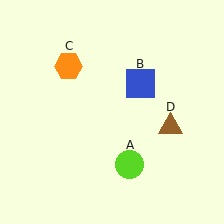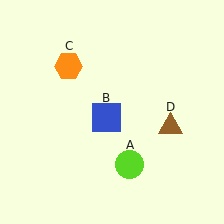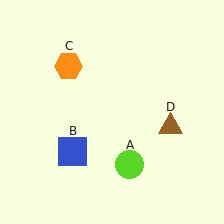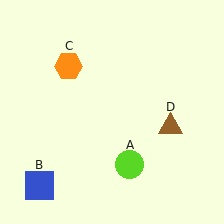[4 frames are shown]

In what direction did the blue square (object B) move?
The blue square (object B) moved down and to the left.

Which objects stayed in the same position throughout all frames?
Lime circle (object A) and orange hexagon (object C) and brown triangle (object D) remained stationary.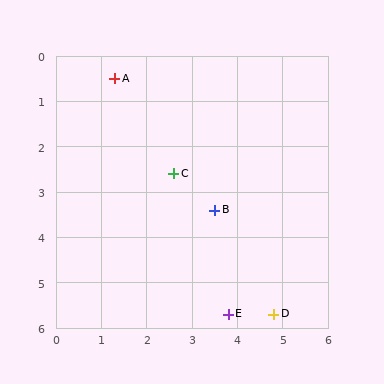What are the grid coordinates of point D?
Point D is at approximately (4.8, 5.7).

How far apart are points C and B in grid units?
Points C and B are about 1.2 grid units apart.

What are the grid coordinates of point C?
Point C is at approximately (2.6, 2.6).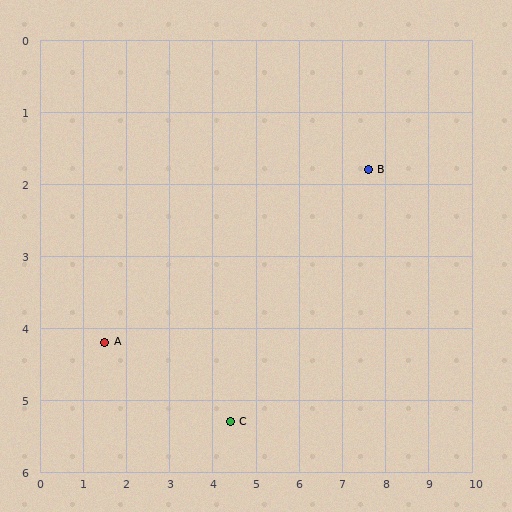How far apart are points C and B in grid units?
Points C and B are about 4.7 grid units apart.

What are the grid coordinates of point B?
Point B is at approximately (7.6, 1.8).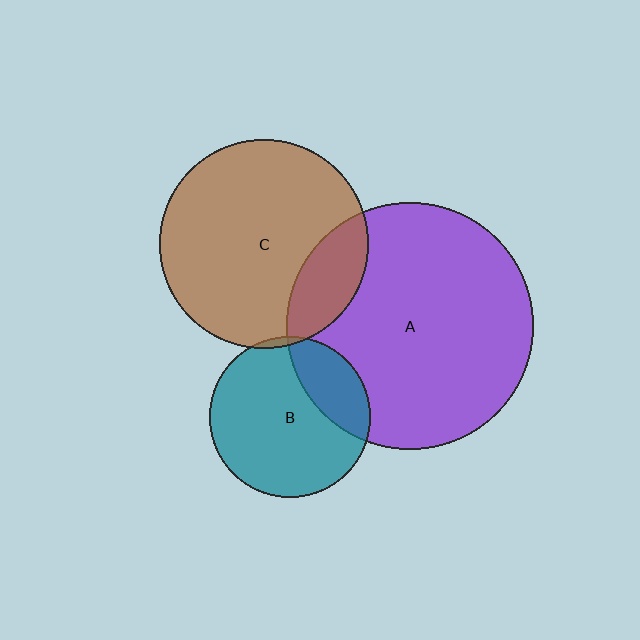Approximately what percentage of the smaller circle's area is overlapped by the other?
Approximately 25%.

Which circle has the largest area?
Circle A (purple).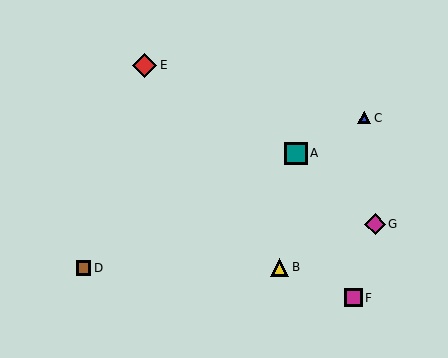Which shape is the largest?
The red diamond (labeled E) is the largest.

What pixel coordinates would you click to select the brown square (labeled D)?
Click at (84, 268) to select the brown square D.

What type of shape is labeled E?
Shape E is a red diamond.